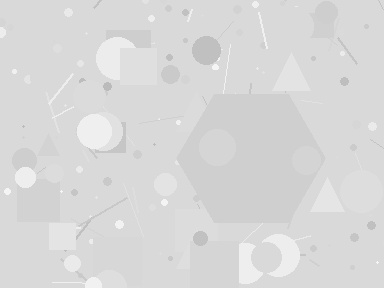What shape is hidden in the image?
A hexagon is hidden in the image.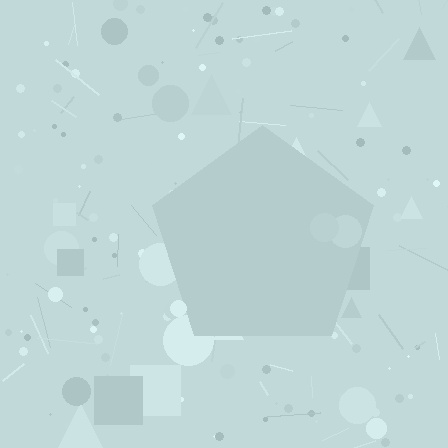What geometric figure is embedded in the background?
A pentagon is embedded in the background.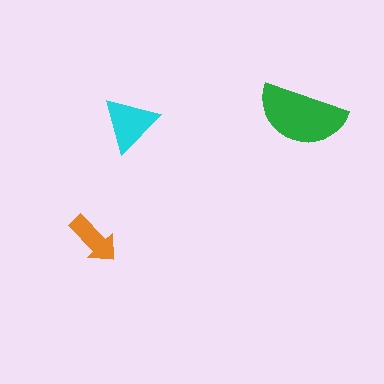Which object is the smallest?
The orange arrow.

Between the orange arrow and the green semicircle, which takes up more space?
The green semicircle.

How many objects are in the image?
There are 3 objects in the image.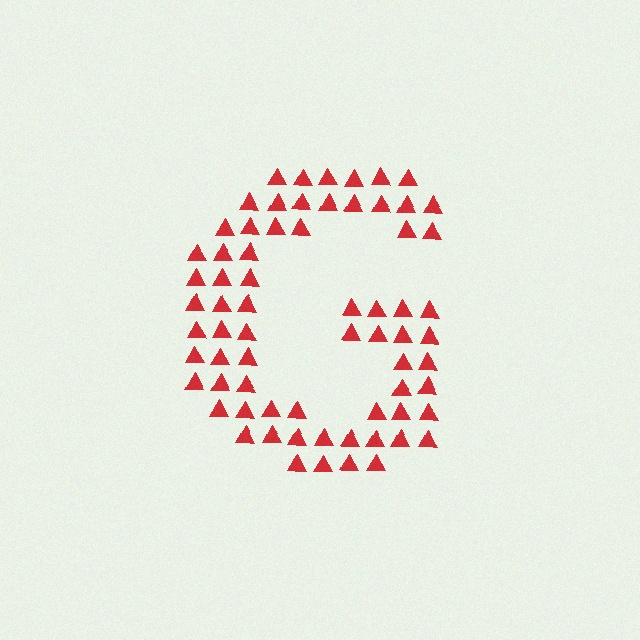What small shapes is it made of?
It is made of small triangles.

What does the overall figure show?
The overall figure shows the letter G.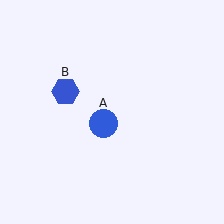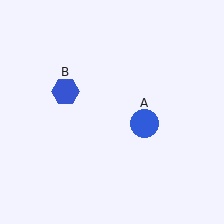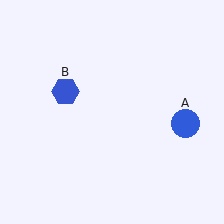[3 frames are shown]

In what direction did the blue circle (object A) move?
The blue circle (object A) moved right.